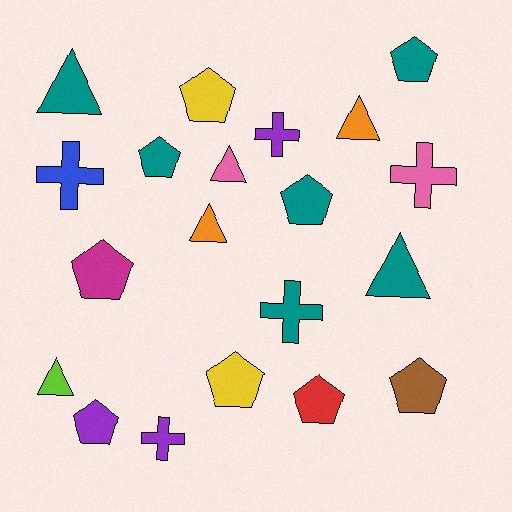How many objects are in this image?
There are 20 objects.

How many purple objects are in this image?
There are 3 purple objects.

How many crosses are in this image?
There are 5 crosses.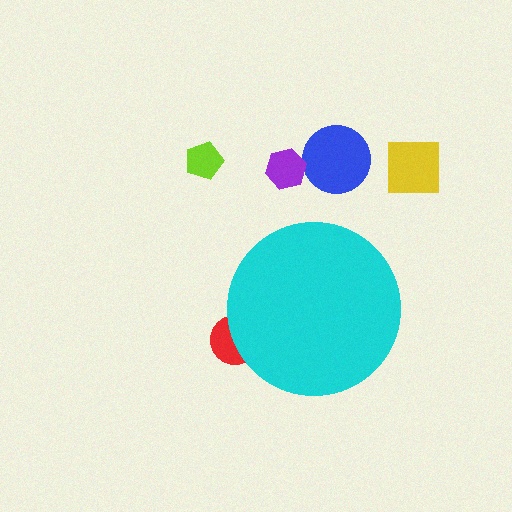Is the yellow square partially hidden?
No, the yellow square is fully visible.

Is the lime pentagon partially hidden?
No, the lime pentagon is fully visible.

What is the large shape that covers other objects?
A cyan circle.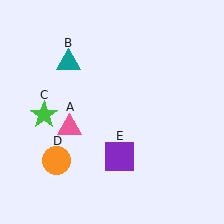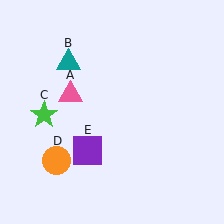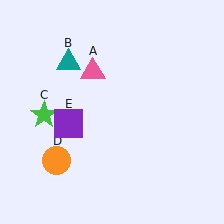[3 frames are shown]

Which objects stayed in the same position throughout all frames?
Teal triangle (object B) and green star (object C) and orange circle (object D) remained stationary.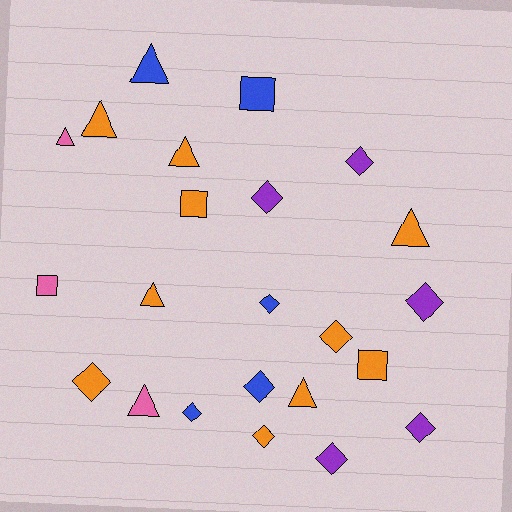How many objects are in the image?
There are 23 objects.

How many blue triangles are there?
There is 1 blue triangle.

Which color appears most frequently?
Orange, with 10 objects.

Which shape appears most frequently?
Diamond, with 11 objects.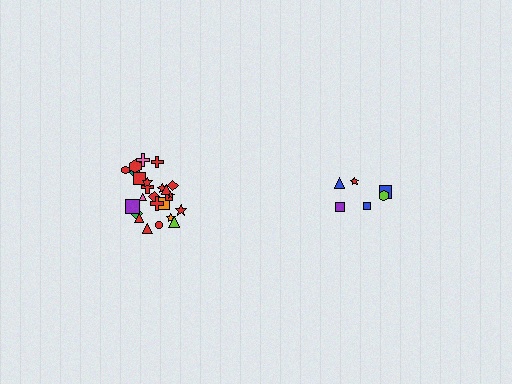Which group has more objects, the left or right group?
The left group.